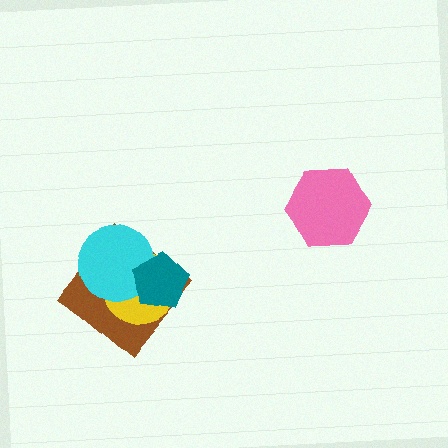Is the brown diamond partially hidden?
Yes, it is partially covered by another shape.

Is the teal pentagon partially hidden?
No, no other shape covers it.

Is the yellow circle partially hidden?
Yes, it is partially covered by another shape.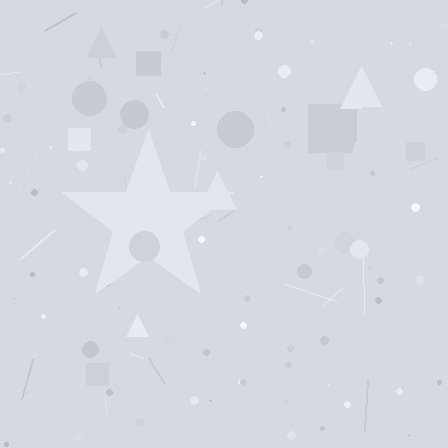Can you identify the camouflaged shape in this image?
The camouflaged shape is a star.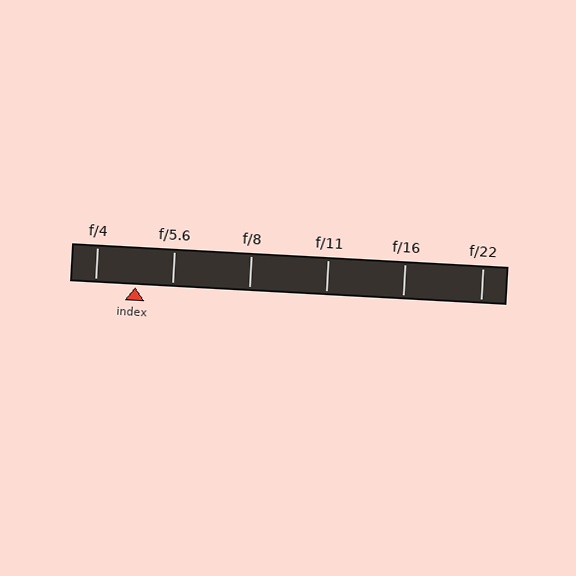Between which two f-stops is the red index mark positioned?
The index mark is between f/4 and f/5.6.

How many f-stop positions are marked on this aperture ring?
There are 6 f-stop positions marked.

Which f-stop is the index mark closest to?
The index mark is closest to f/5.6.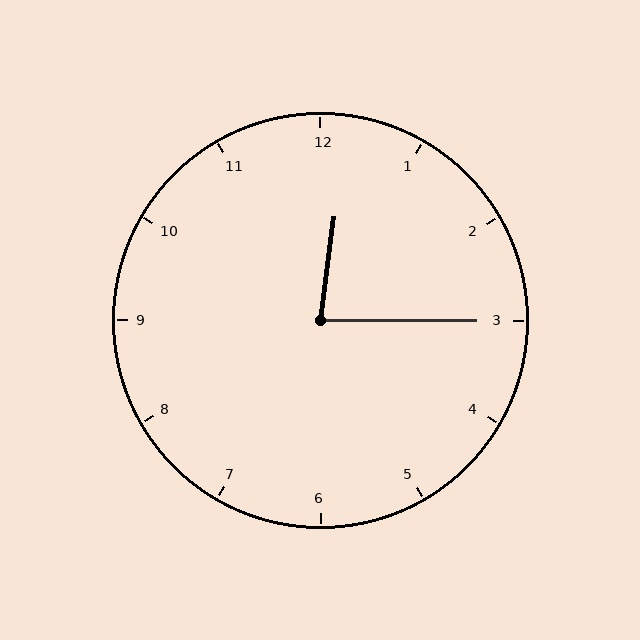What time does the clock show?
12:15.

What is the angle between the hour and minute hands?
Approximately 82 degrees.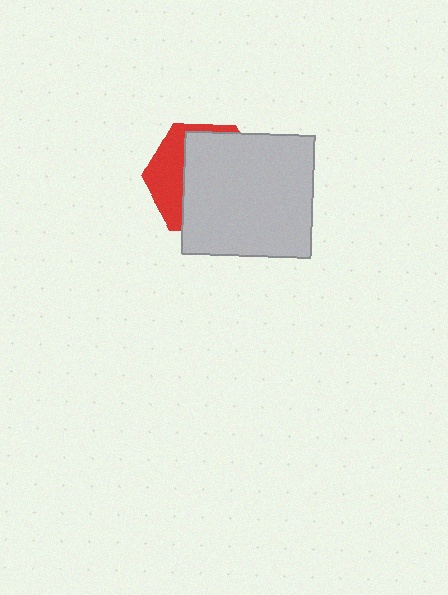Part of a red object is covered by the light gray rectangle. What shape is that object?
It is a hexagon.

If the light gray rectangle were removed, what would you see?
You would see the complete red hexagon.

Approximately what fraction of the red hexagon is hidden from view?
Roughly 68% of the red hexagon is hidden behind the light gray rectangle.